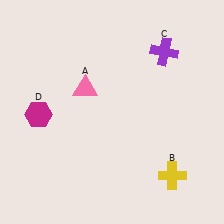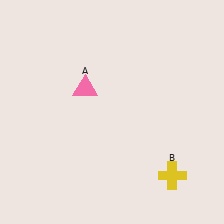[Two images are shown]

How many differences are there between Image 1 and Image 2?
There are 2 differences between the two images.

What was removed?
The magenta hexagon (D), the purple cross (C) were removed in Image 2.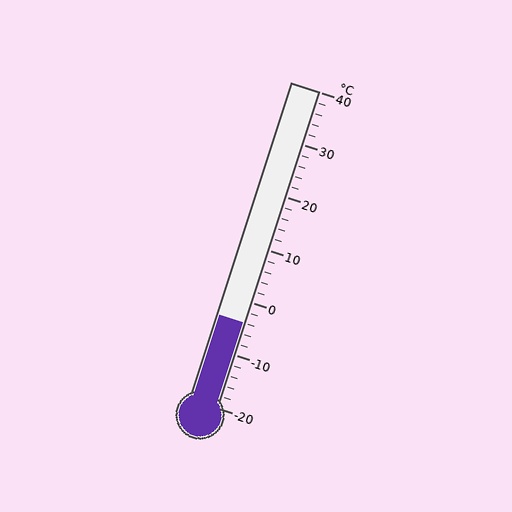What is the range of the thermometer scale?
The thermometer scale ranges from -20°C to 40°C.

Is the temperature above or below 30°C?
The temperature is below 30°C.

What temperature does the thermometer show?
The thermometer shows approximately -4°C.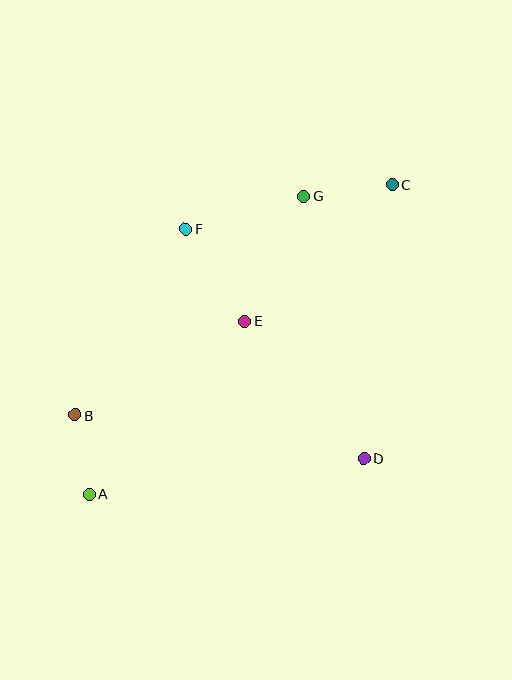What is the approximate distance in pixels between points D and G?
The distance between D and G is approximately 269 pixels.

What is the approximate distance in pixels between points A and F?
The distance between A and F is approximately 282 pixels.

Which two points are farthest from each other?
Points A and C are farthest from each other.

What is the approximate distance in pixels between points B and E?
The distance between B and E is approximately 194 pixels.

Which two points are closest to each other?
Points A and B are closest to each other.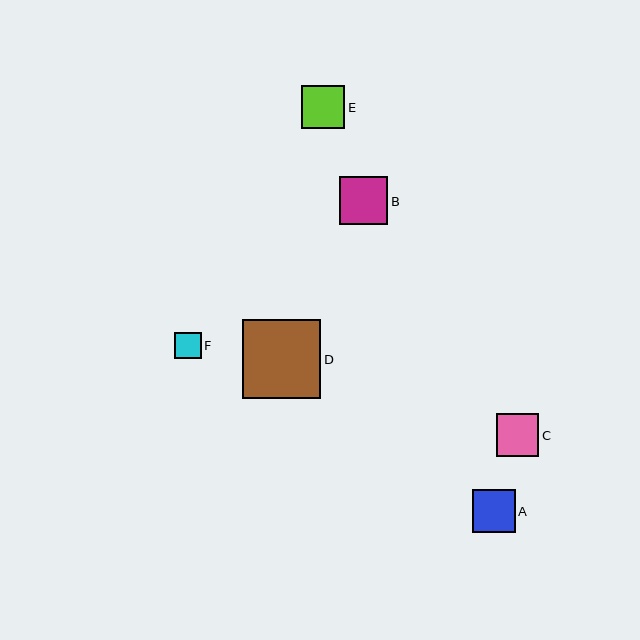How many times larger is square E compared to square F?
Square E is approximately 1.6 times the size of square F.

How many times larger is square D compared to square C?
Square D is approximately 1.8 times the size of square C.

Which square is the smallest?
Square F is the smallest with a size of approximately 26 pixels.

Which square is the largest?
Square D is the largest with a size of approximately 79 pixels.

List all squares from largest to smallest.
From largest to smallest: D, B, E, A, C, F.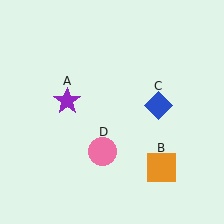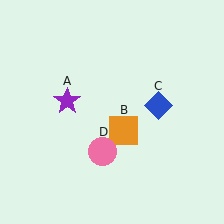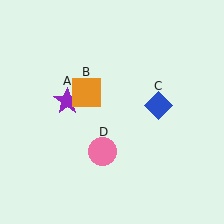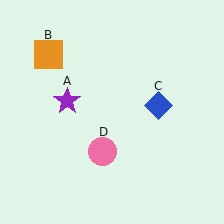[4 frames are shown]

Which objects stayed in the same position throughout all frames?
Purple star (object A) and blue diamond (object C) and pink circle (object D) remained stationary.